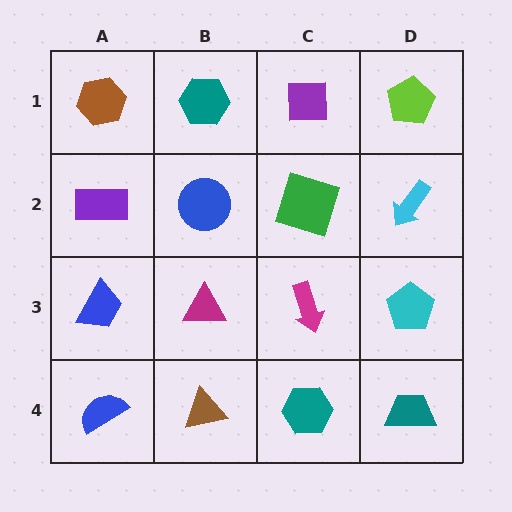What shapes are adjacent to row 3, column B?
A blue circle (row 2, column B), a brown triangle (row 4, column B), a blue trapezoid (row 3, column A), a magenta arrow (row 3, column C).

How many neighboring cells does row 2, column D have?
3.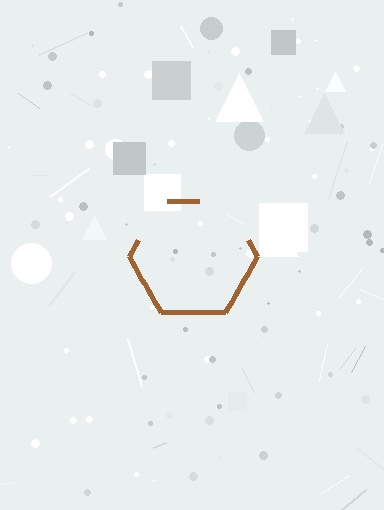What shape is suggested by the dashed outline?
The dashed outline suggests a hexagon.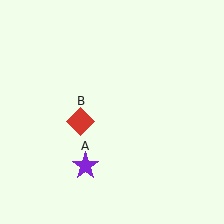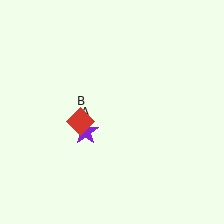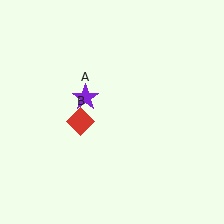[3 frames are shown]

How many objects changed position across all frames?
1 object changed position: purple star (object A).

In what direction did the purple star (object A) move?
The purple star (object A) moved up.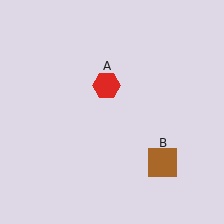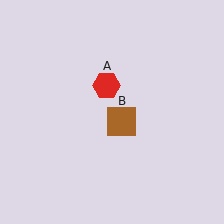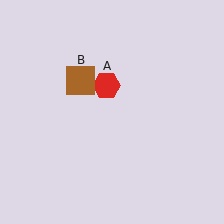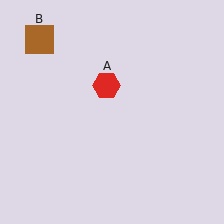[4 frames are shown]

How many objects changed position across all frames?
1 object changed position: brown square (object B).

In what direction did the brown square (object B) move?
The brown square (object B) moved up and to the left.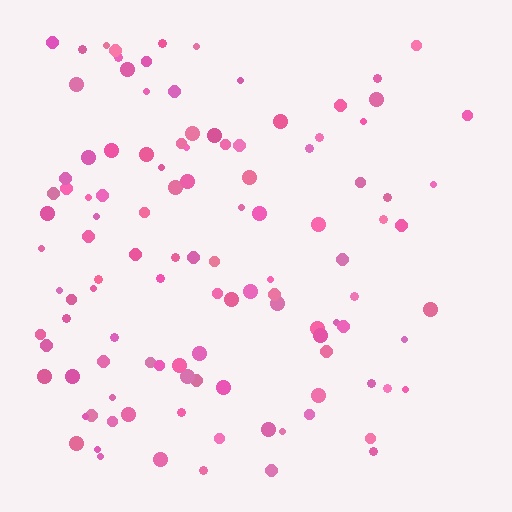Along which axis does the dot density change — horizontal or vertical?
Horizontal.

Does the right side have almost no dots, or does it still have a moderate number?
Still a moderate number, just noticeably fewer than the left.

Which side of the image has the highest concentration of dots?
The left.